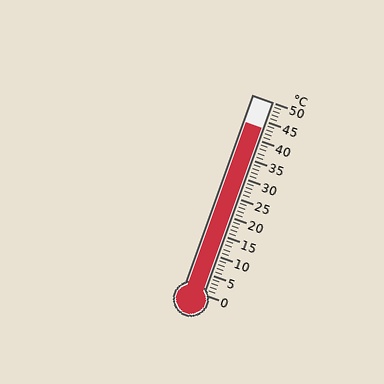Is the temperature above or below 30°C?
The temperature is above 30°C.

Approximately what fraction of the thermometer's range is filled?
The thermometer is filled to approximately 85% of its range.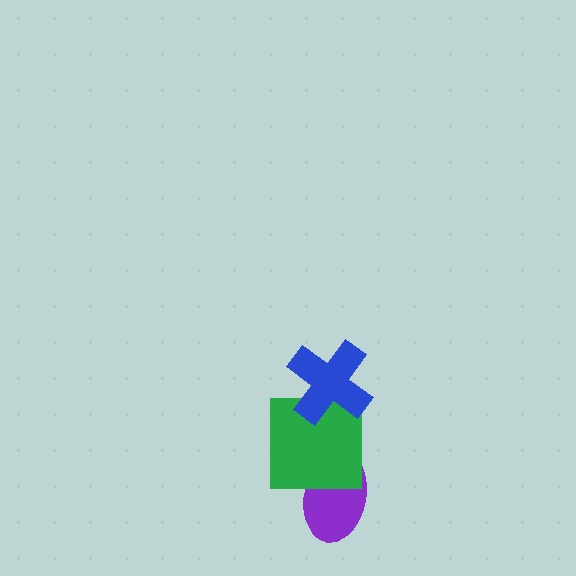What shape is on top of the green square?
The blue cross is on top of the green square.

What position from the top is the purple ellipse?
The purple ellipse is 3rd from the top.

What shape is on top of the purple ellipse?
The green square is on top of the purple ellipse.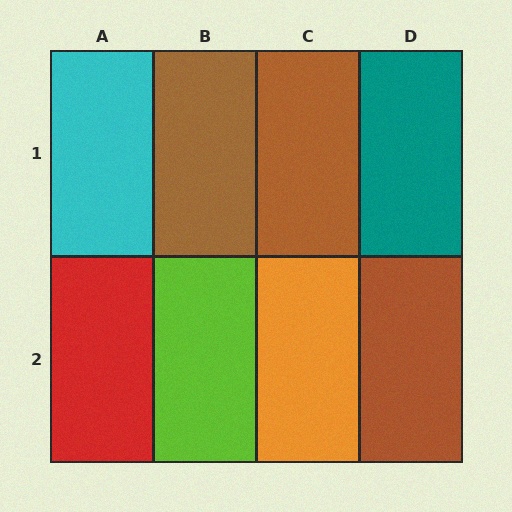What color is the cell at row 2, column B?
Lime.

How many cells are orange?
1 cell is orange.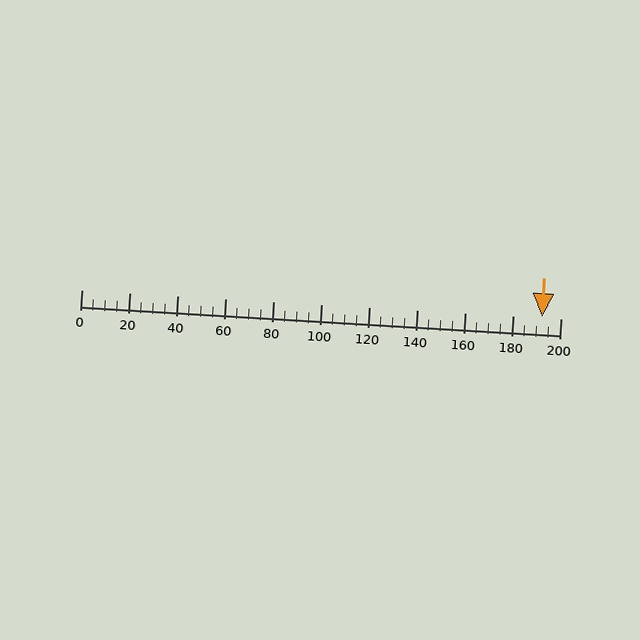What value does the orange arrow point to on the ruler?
The orange arrow points to approximately 192.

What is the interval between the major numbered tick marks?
The major tick marks are spaced 20 units apart.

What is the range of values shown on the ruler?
The ruler shows values from 0 to 200.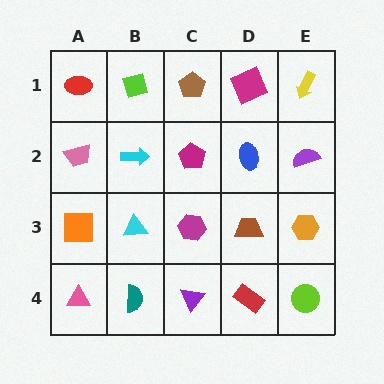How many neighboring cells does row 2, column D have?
4.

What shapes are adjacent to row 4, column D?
A brown trapezoid (row 3, column D), a purple triangle (row 4, column C), a lime circle (row 4, column E).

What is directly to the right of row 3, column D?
An orange hexagon.